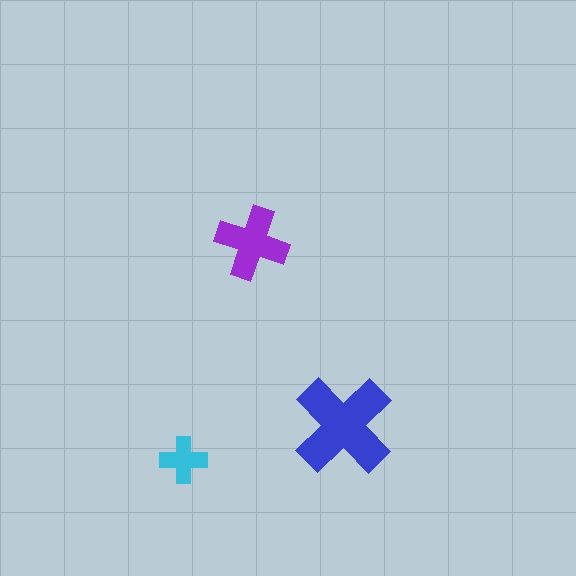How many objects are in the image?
There are 3 objects in the image.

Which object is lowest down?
The cyan cross is bottommost.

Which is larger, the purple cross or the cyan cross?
The purple one.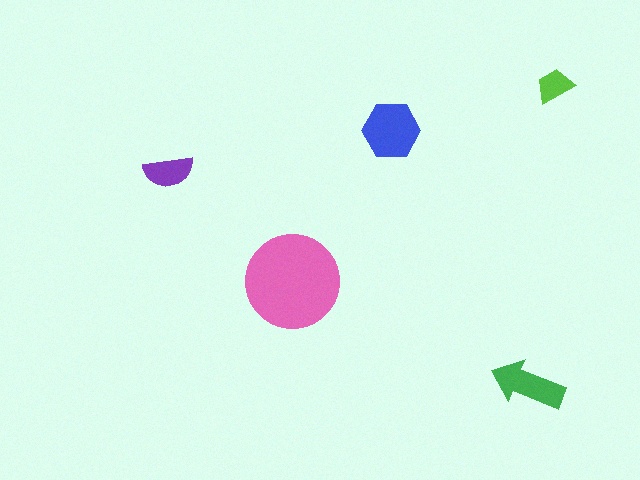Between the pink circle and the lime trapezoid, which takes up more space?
The pink circle.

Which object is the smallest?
The lime trapezoid.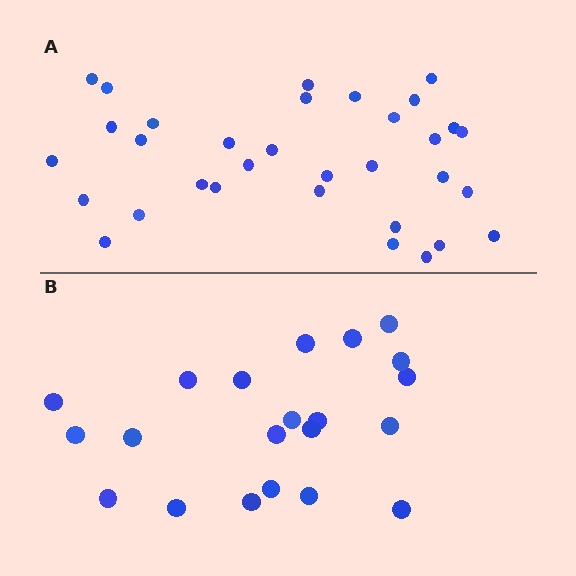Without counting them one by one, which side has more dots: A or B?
Region A (the top region) has more dots.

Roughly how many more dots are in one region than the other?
Region A has roughly 12 or so more dots than region B.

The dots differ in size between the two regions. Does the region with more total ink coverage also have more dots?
No. Region B has more total ink coverage because its dots are larger, but region A actually contains more individual dots. Total area can be misleading — the number of items is what matters here.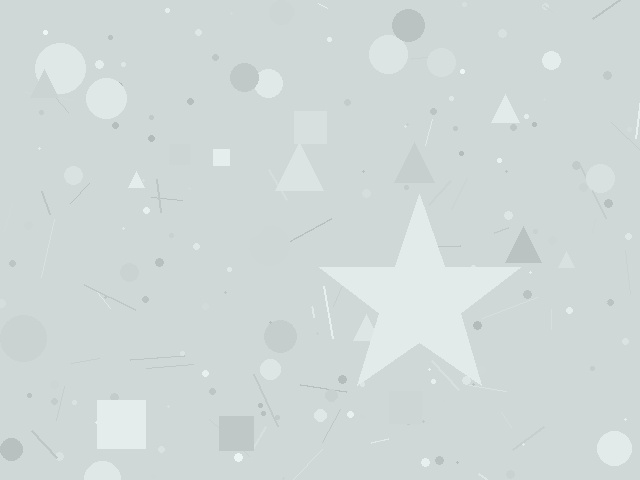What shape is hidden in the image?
A star is hidden in the image.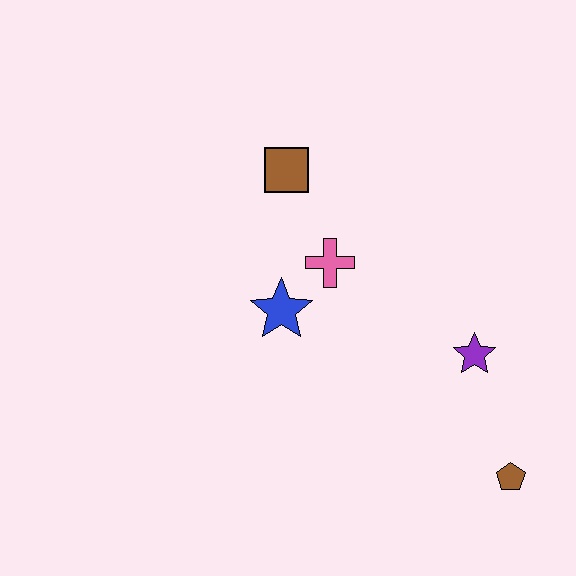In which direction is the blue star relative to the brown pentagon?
The blue star is to the left of the brown pentagon.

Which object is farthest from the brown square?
The brown pentagon is farthest from the brown square.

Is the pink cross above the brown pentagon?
Yes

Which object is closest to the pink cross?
The blue star is closest to the pink cross.